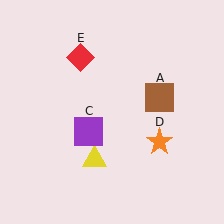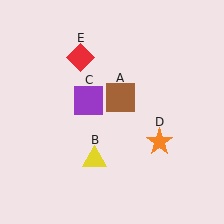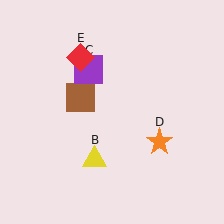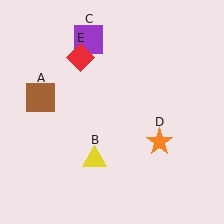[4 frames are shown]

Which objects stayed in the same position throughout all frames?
Yellow triangle (object B) and orange star (object D) and red diamond (object E) remained stationary.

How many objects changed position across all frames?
2 objects changed position: brown square (object A), purple square (object C).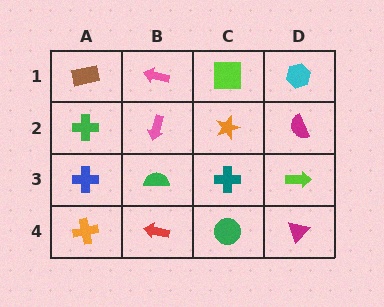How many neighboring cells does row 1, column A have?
2.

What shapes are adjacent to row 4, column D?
A lime arrow (row 3, column D), a green circle (row 4, column C).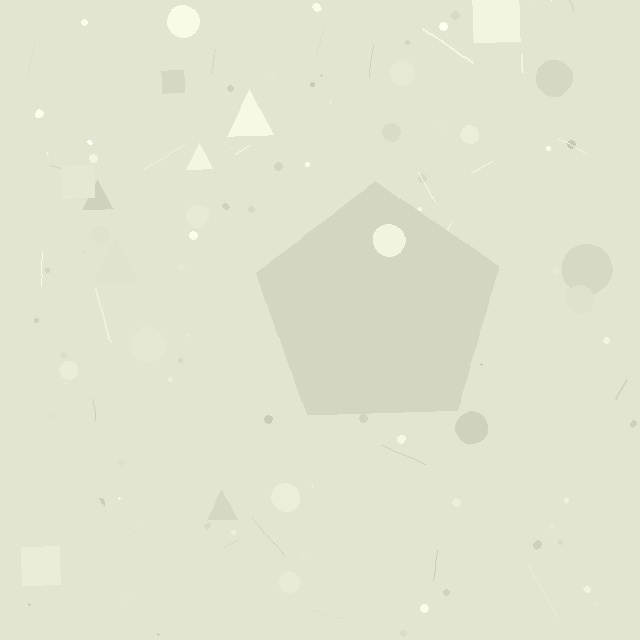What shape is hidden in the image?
A pentagon is hidden in the image.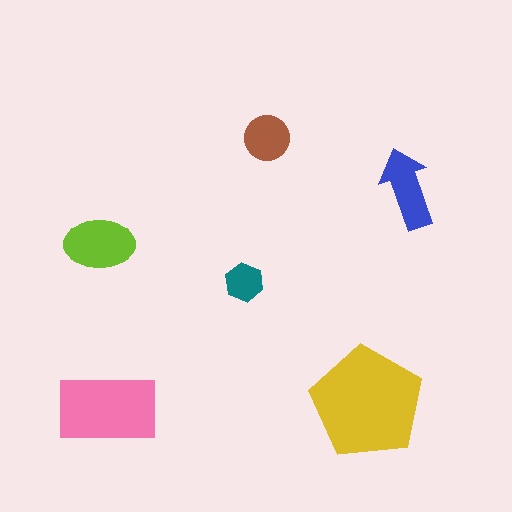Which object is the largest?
The yellow pentagon.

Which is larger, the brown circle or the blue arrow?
The blue arrow.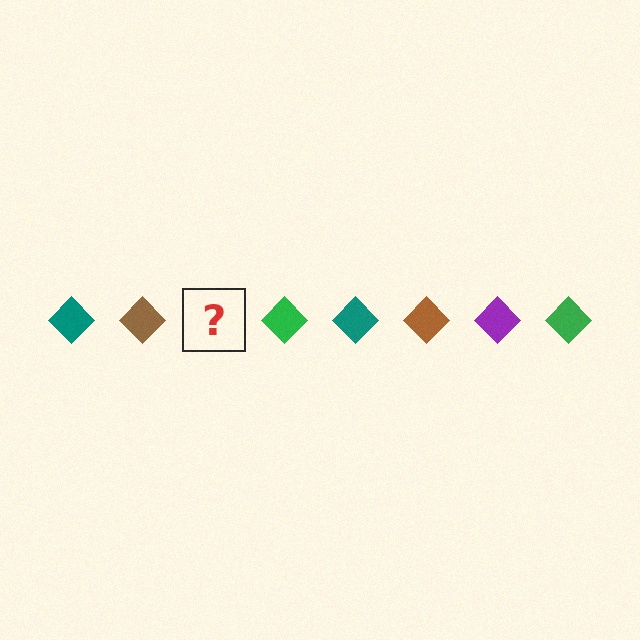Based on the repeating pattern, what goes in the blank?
The blank should be a purple diamond.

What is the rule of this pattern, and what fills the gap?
The rule is that the pattern cycles through teal, brown, purple, green diamonds. The gap should be filled with a purple diamond.